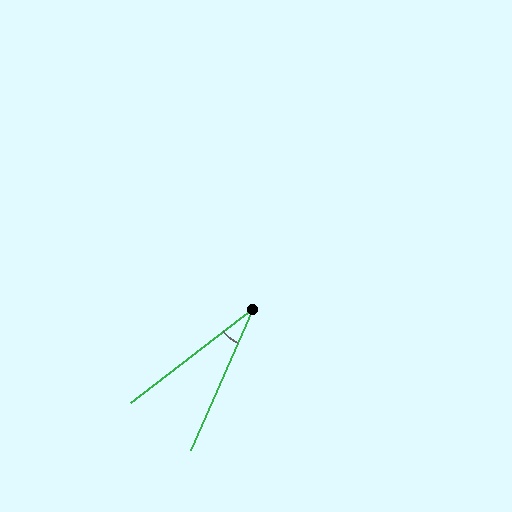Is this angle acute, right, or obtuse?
It is acute.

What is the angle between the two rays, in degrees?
Approximately 29 degrees.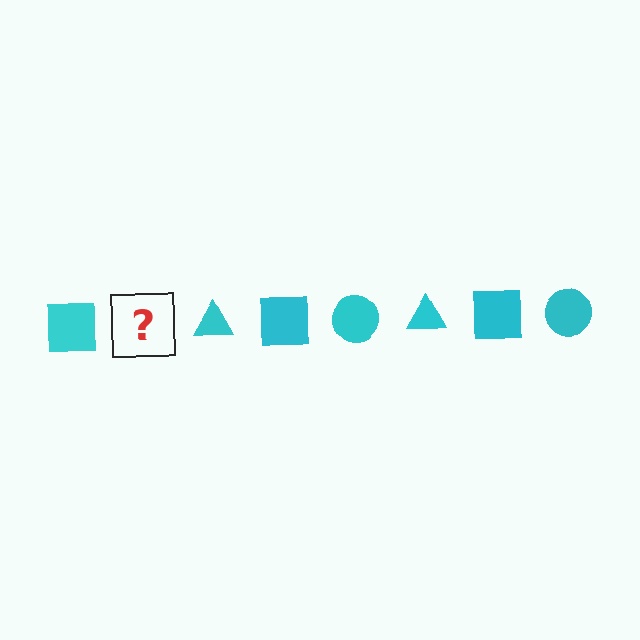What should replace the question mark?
The question mark should be replaced with a cyan circle.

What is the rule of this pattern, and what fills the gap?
The rule is that the pattern cycles through square, circle, triangle shapes in cyan. The gap should be filled with a cyan circle.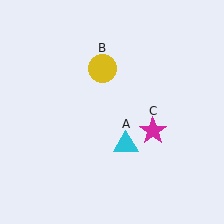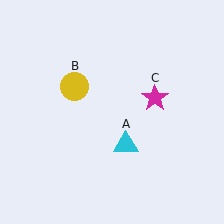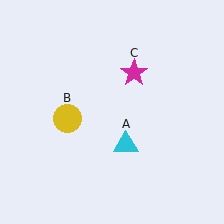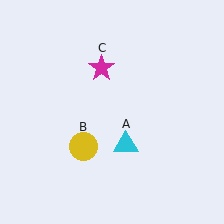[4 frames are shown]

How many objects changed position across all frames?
2 objects changed position: yellow circle (object B), magenta star (object C).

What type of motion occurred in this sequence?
The yellow circle (object B), magenta star (object C) rotated counterclockwise around the center of the scene.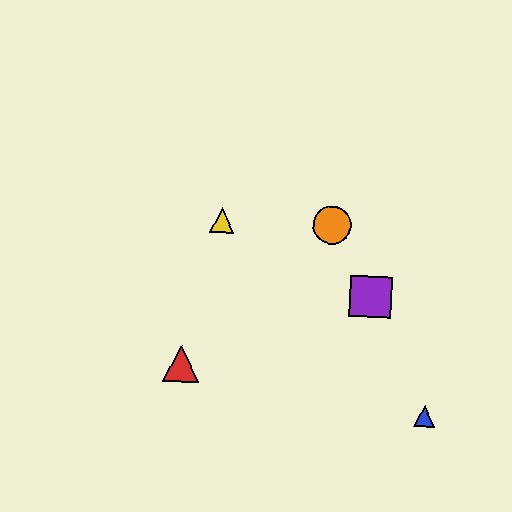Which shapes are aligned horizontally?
The green square, the yellow triangle, the orange circle are aligned horizontally.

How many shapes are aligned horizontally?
3 shapes (the green square, the yellow triangle, the orange circle) are aligned horizontally.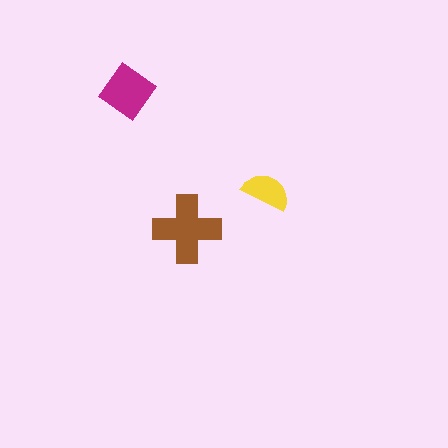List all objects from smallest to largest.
The yellow semicircle, the magenta diamond, the brown cross.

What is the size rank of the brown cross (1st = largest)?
1st.